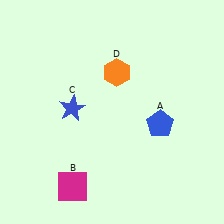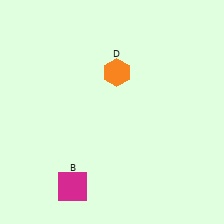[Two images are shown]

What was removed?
The blue star (C), the blue pentagon (A) were removed in Image 2.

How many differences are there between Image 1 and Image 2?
There are 2 differences between the two images.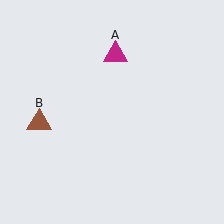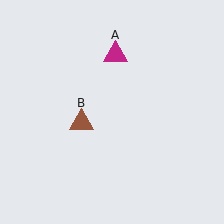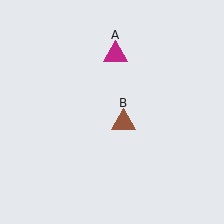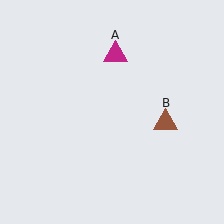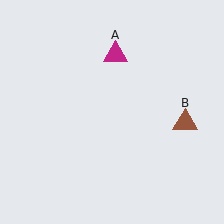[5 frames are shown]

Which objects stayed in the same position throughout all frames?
Magenta triangle (object A) remained stationary.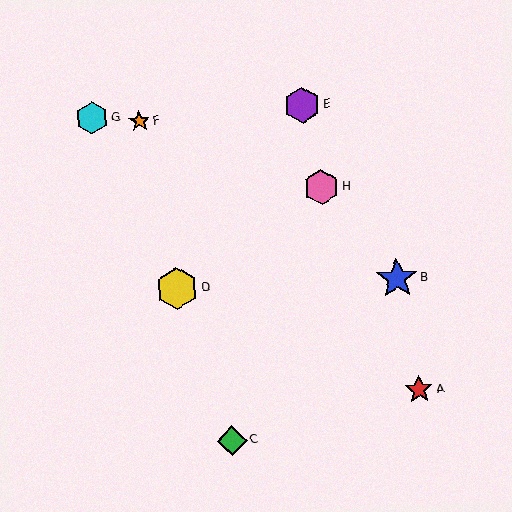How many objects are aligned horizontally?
2 objects (B, D) are aligned horizontally.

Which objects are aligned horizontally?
Objects B, D are aligned horizontally.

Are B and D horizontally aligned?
Yes, both are at y≈278.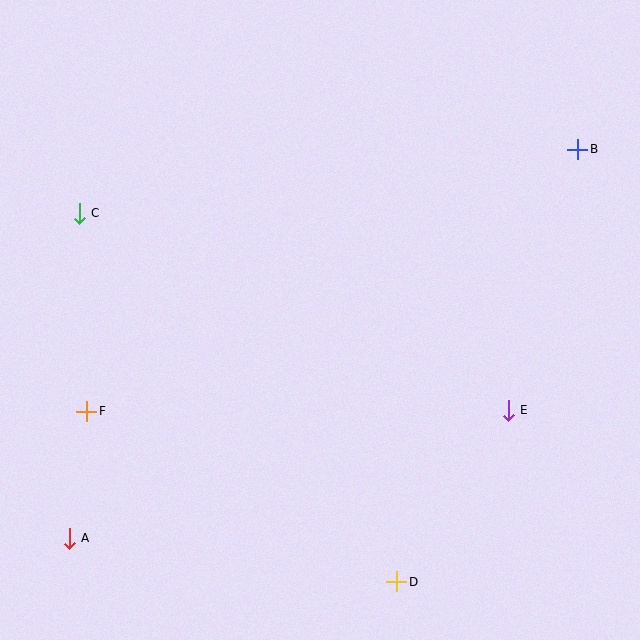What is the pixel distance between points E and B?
The distance between E and B is 270 pixels.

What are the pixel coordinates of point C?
Point C is at (79, 213).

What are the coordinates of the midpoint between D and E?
The midpoint between D and E is at (453, 496).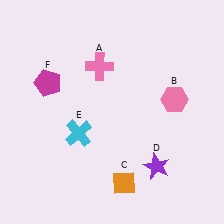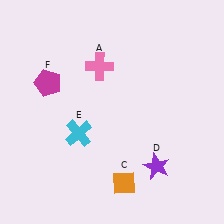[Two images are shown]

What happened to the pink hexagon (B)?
The pink hexagon (B) was removed in Image 2. It was in the top-right area of Image 1.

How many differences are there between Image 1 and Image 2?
There is 1 difference between the two images.